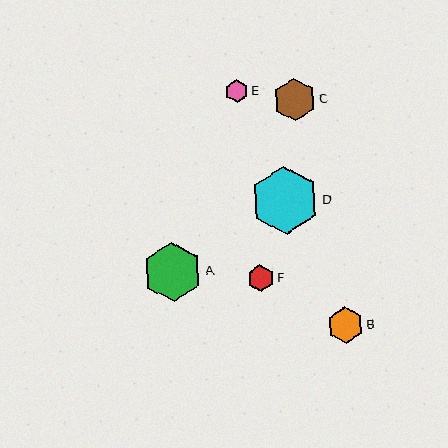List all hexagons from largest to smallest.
From largest to smallest: D, A, C, B, F, E.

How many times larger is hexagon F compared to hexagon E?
Hexagon F is approximately 1.1 times the size of hexagon E.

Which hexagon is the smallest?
Hexagon E is the smallest with a size of approximately 23 pixels.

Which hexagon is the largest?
Hexagon D is the largest with a size of approximately 68 pixels.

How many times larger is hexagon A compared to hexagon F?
Hexagon A is approximately 2.2 times the size of hexagon F.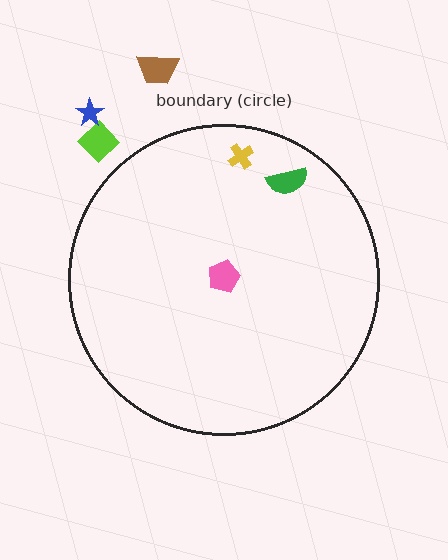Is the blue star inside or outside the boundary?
Outside.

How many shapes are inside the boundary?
3 inside, 3 outside.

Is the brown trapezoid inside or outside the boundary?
Outside.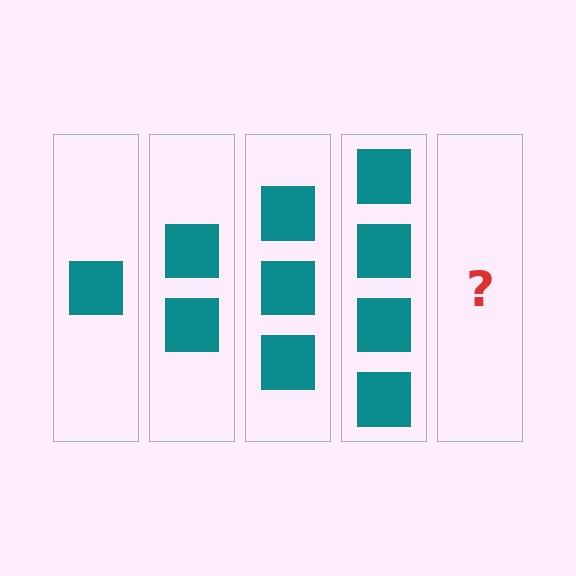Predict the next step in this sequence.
The next step is 5 squares.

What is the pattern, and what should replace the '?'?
The pattern is that each step adds one more square. The '?' should be 5 squares.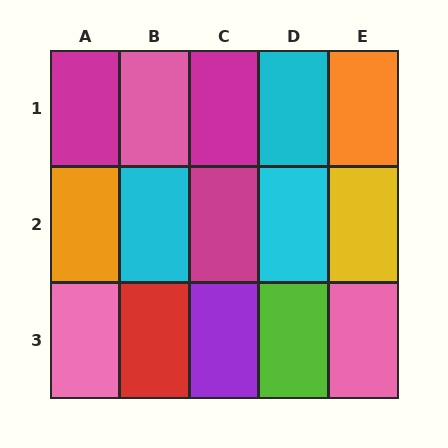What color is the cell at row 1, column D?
Cyan.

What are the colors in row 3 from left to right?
Pink, red, purple, lime, pink.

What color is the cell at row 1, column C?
Magenta.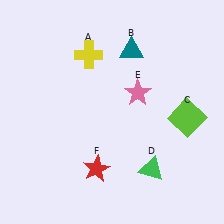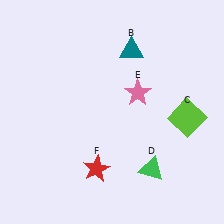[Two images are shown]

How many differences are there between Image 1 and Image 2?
There is 1 difference between the two images.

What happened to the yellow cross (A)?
The yellow cross (A) was removed in Image 2. It was in the top-left area of Image 1.